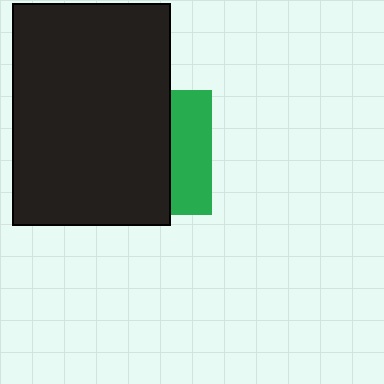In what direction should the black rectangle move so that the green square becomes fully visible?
The black rectangle should move left. That is the shortest direction to clear the overlap and leave the green square fully visible.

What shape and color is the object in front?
The object in front is a black rectangle.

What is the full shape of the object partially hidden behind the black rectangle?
The partially hidden object is a green square.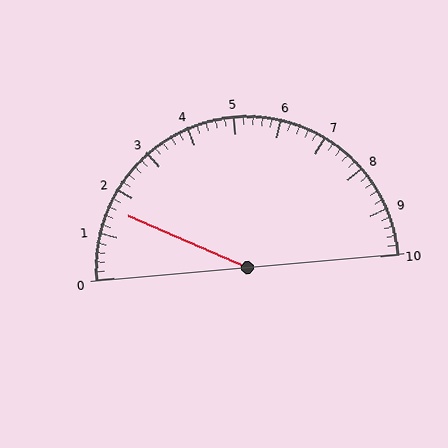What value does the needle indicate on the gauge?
The needle indicates approximately 1.6.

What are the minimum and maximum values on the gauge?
The gauge ranges from 0 to 10.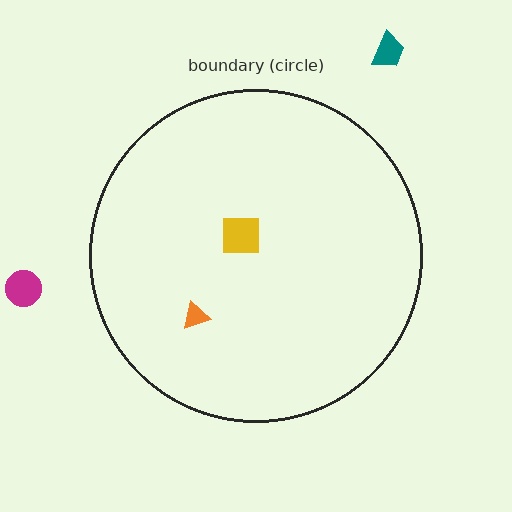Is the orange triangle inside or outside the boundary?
Inside.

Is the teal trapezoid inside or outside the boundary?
Outside.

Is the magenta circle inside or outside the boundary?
Outside.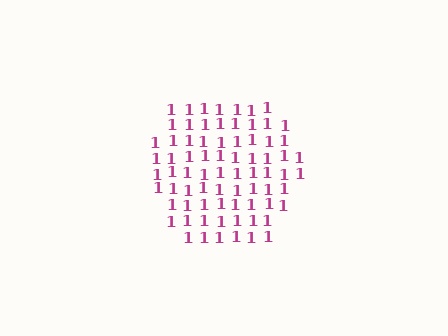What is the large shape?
The large shape is a hexagon.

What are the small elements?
The small elements are digit 1's.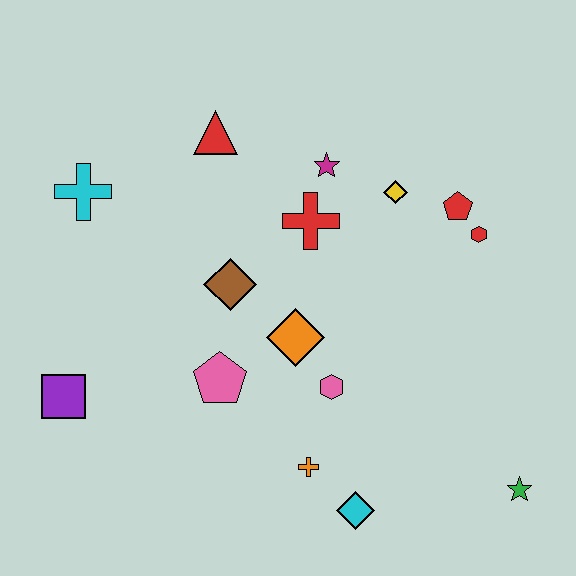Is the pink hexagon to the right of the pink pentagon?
Yes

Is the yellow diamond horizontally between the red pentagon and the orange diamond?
Yes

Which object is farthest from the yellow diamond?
The purple square is farthest from the yellow diamond.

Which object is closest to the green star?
The cyan diamond is closest to the green star.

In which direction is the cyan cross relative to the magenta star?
The cyan cross is to the left of the magenta star.